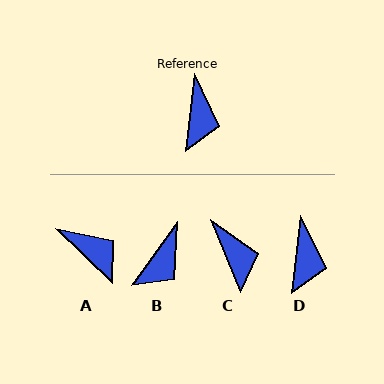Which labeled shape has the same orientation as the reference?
D.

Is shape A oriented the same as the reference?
No, it is off by about 52 degrees.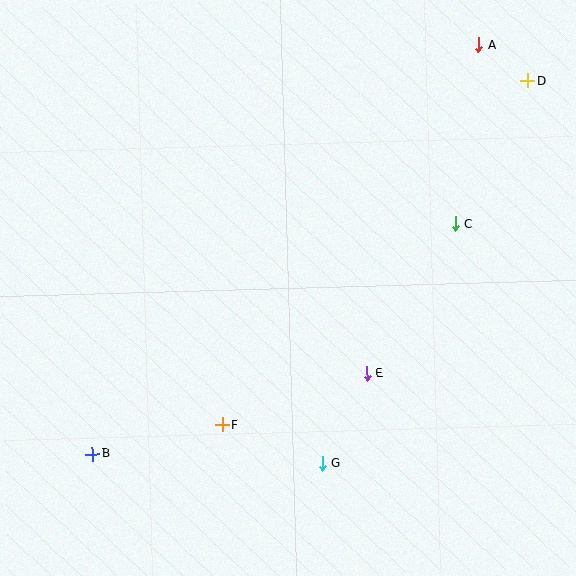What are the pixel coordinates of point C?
Point C is at (456, 224).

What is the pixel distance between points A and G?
The distance between A and G is 447 pixels.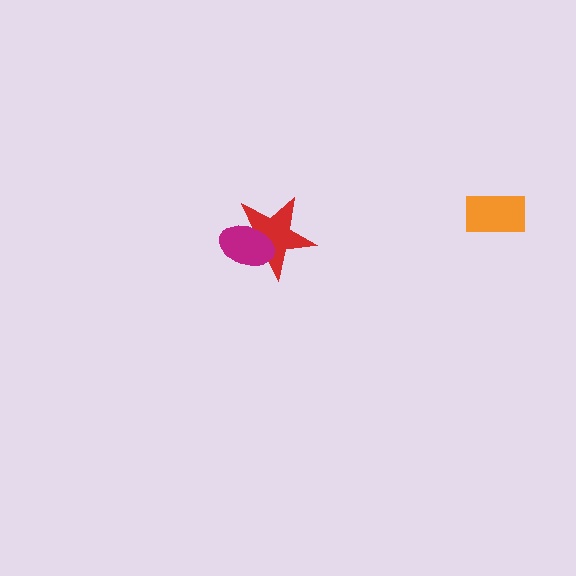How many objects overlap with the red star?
1 object overlaps with the red star.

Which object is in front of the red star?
The magenta ellipse is in front of the red star.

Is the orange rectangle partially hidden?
No, no other shape covers it.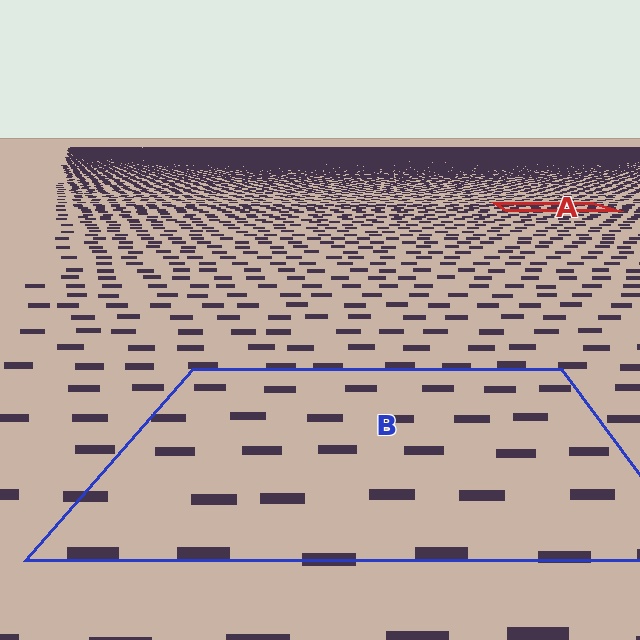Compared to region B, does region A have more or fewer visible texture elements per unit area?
Region A has more texture elements per unit area — they are packed more densely because it is farther away.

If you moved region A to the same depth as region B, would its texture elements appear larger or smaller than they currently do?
They would appear larger. At a closer depth, the same texture elements are projected at a bigger on-screen size.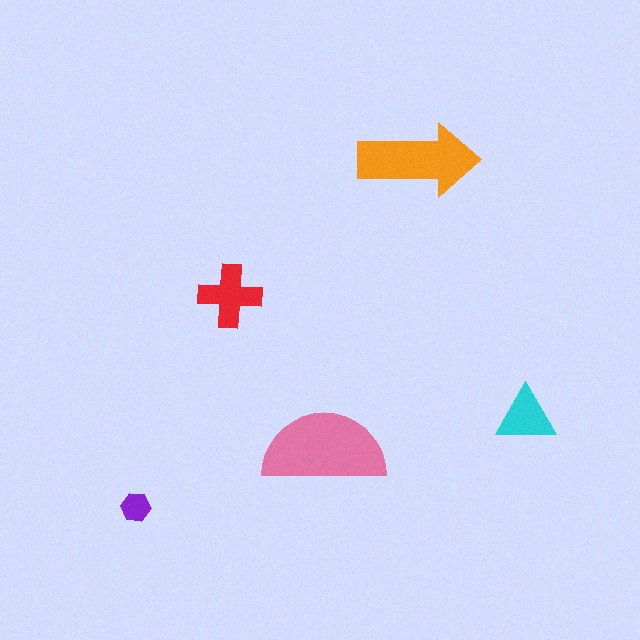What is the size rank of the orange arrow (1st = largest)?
2nd.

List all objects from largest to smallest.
The pink semicircle, the orange arrow, the red cross, the cyan triangle, the purple hexagon.